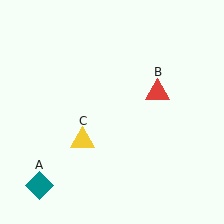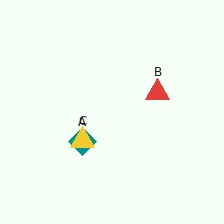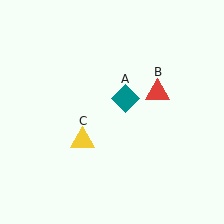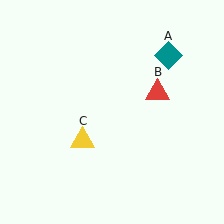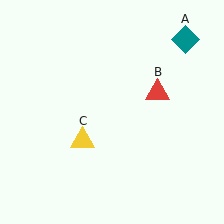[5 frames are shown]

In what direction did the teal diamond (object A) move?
The teal diamond (object A) moved up and to the right.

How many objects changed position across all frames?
1 object changed position: teal diamond (object A).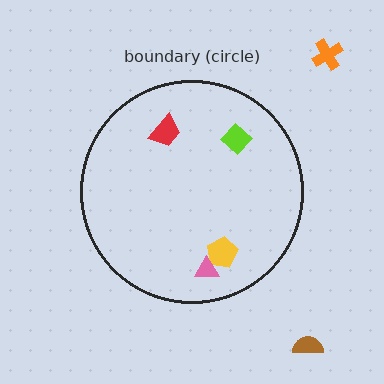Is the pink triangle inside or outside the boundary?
Inside.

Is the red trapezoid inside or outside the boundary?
Inside.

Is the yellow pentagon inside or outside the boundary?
Inside.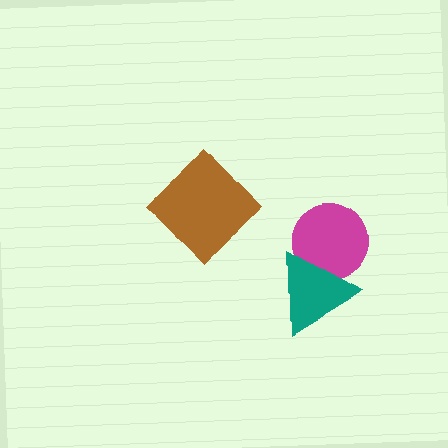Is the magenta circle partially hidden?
Yes, it is partially covered by another shape.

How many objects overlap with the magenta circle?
1 object overlaps with the magenta circle.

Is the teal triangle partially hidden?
No, no other shape covers it.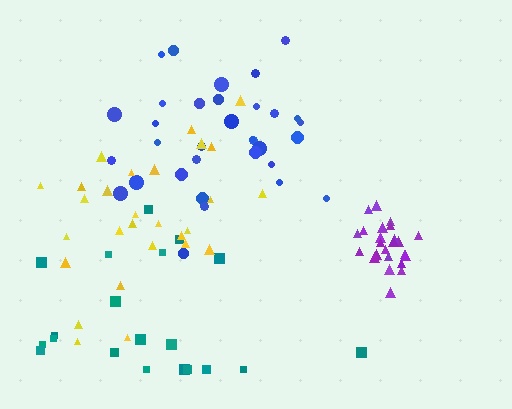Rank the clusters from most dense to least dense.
purple, blue, yellow, teal.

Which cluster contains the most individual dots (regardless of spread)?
Blue (34).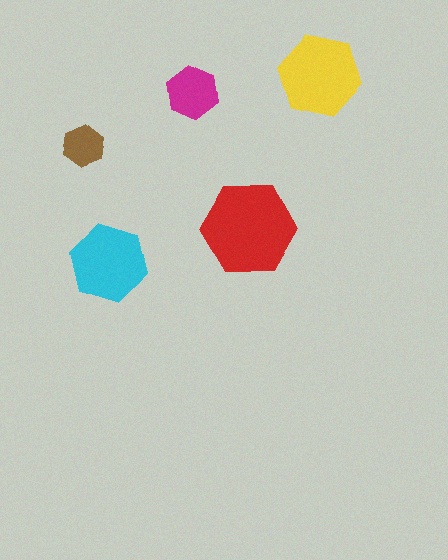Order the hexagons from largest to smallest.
the red one, the yellow one, the cyan one, the magenta one, the brown one.